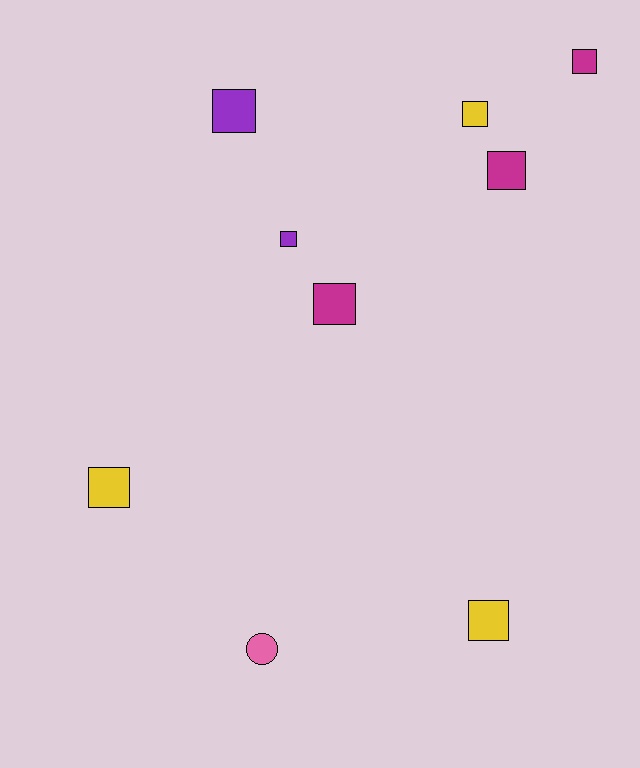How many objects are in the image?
There are 9 objects.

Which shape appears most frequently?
Square, with 8 objects.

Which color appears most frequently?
Magenta, with 3 objects.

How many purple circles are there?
There are no purple circles.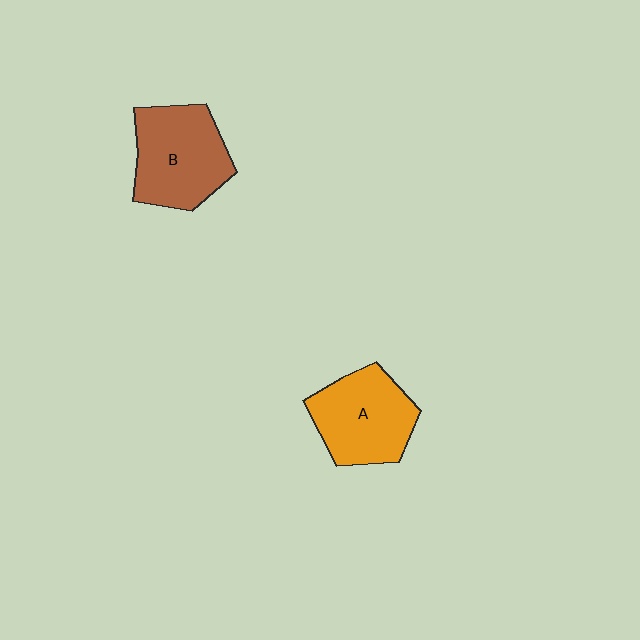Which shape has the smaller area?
Shape A (orange).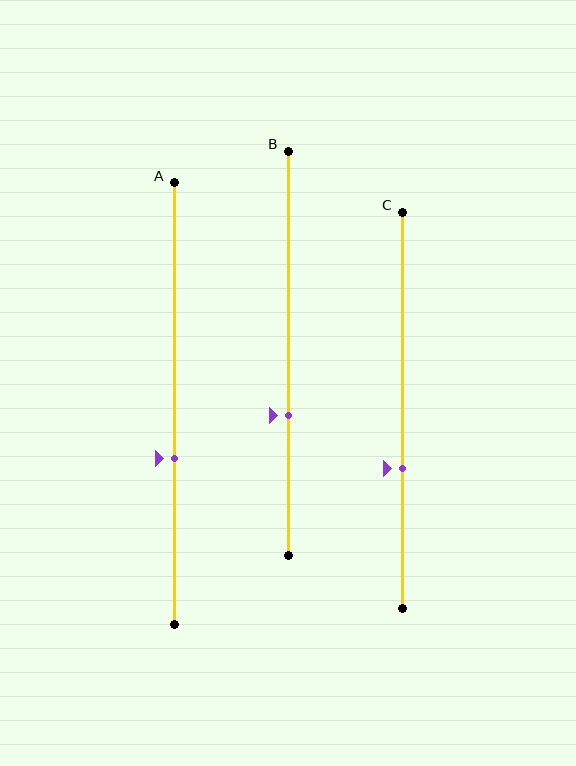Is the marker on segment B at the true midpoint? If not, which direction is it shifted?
No, the marker on segment B is shifted downward by about 15% of the segment length.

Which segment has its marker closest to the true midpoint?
Segment A has its marker closest to the true midpoint.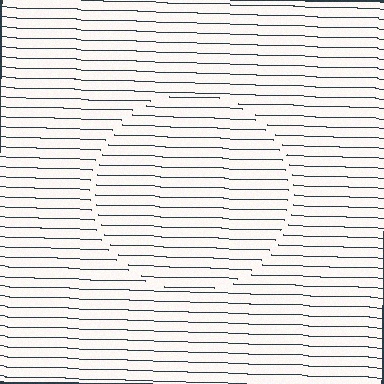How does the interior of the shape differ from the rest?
The interior of the shape contains the same grating, shifted by half a period — the contour is defined by the phase discontinuity where line-ends from the inner and outer gratings abut.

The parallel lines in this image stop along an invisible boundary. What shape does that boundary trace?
An illusory circle. The interior of the shape contains the same grating, shifted by half a period — the contour is defined by the phase discontinuity where line-ends from the inner and outer gratings abut.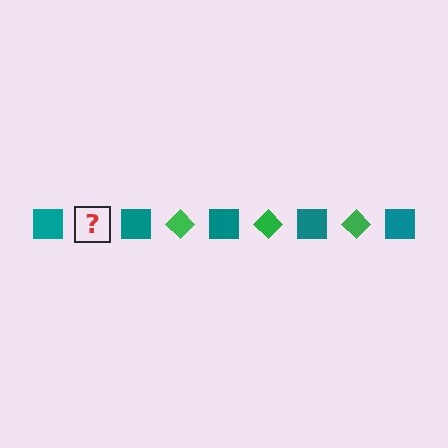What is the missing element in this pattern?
The missing element is a green diamond.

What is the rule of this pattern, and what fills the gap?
The rule is that the pattern alternates between teal square and green diamond. The gap should be filled with a green diamond.